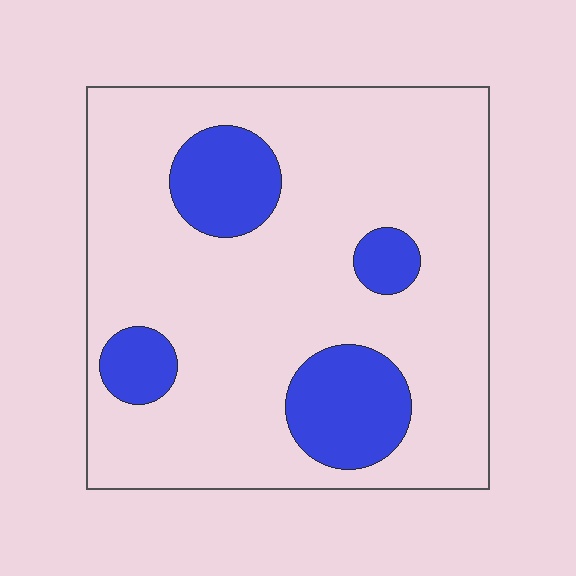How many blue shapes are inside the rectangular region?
4.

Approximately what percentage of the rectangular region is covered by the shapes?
Approximately 20%.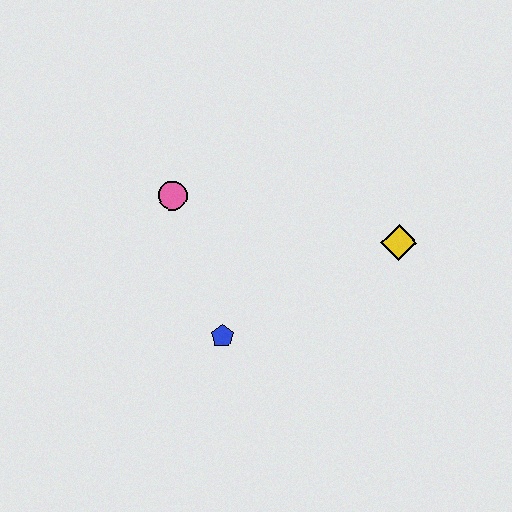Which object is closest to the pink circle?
The blue pentagon is closest to the pink circle.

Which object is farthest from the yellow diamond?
The pink circle is farthest from the yellow diamond.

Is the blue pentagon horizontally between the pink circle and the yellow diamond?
Yes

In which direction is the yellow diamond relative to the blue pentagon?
The yellow diamond is to the right of the blue pentagon.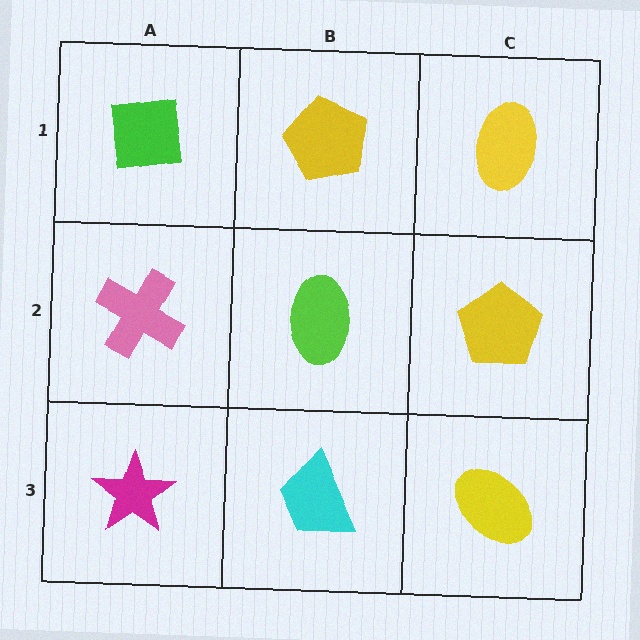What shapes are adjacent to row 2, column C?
A yellow ellipse (row 1, column C), a yellow ellipse (row 3, column C), a lime ellipse (row 2, column B).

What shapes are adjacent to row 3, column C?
A yellow pentagon (row 2, column C), a cyan trapezoid (row 3, column B).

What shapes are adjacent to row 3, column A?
A pink cross (row 2, column A), a cyan trapezoid (row 3, column B).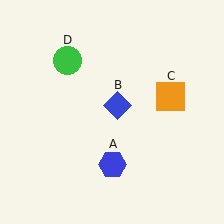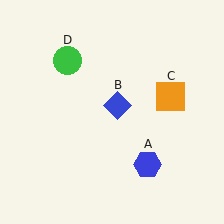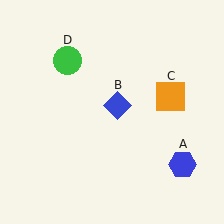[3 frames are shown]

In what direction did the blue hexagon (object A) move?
The blue hexagon (object A) moved right.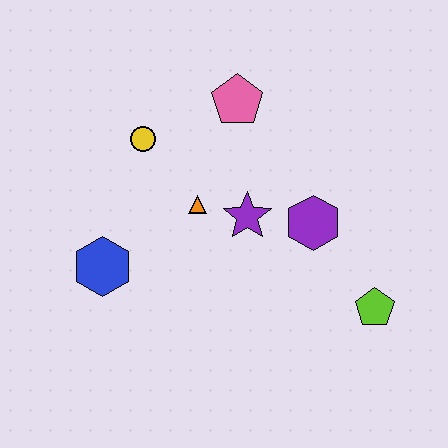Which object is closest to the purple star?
The orange triangle is closest to the purple star.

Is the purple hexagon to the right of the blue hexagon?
Yes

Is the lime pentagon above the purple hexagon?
No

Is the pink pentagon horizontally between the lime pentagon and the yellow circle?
Yes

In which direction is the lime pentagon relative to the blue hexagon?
The lime pentagon is to the right of the blue hexagon.